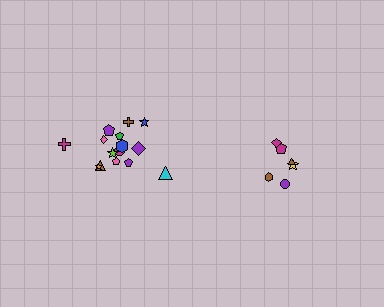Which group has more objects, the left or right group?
The left group.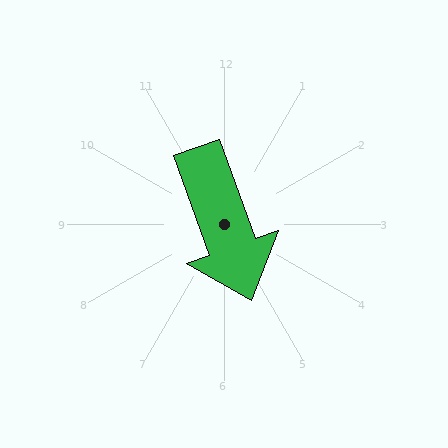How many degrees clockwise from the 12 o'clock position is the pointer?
Approximately 160 degrees.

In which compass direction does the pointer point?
South.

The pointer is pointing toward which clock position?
Roughly 5 o'clock.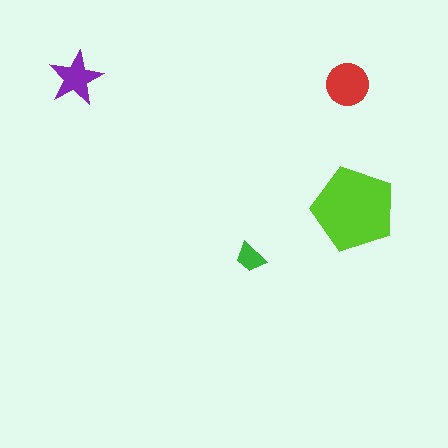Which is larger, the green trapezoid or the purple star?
The purple star.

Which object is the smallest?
The green trapezoid.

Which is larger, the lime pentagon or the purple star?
The lime pentagon.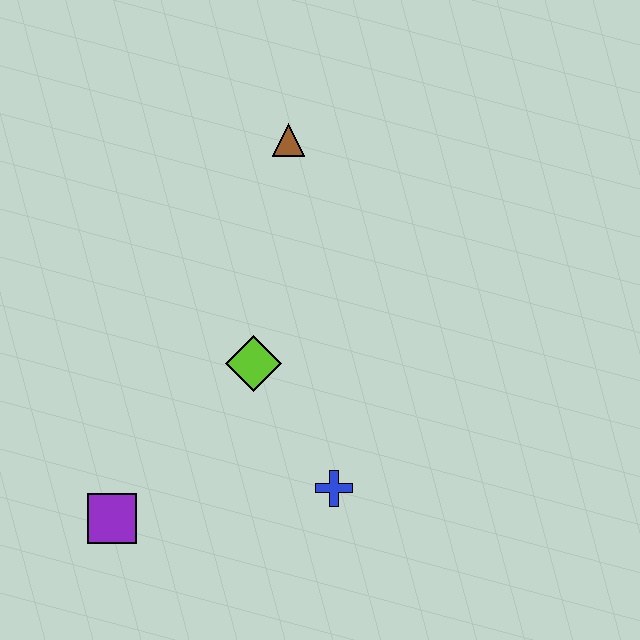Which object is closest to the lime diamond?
The blue cross is closest to the lime diamond.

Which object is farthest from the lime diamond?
The brown triangle is farthest from the lime diamond.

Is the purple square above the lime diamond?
No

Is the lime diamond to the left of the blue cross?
Yes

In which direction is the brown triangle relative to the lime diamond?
The brown triangle is above the lime diamond.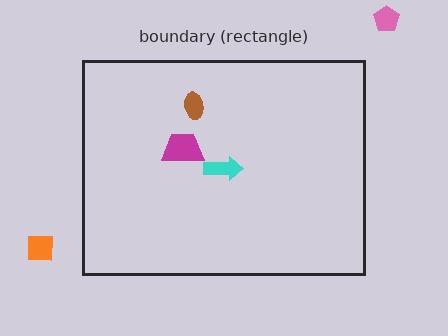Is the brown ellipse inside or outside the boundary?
Inside.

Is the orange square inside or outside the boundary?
Outside.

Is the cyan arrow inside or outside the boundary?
Inside.